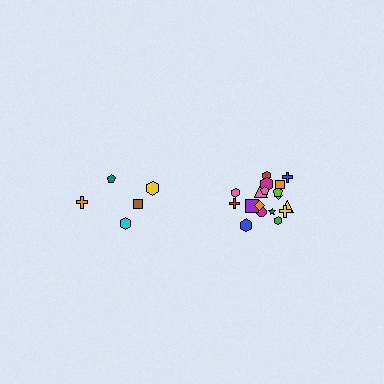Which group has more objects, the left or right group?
The right group.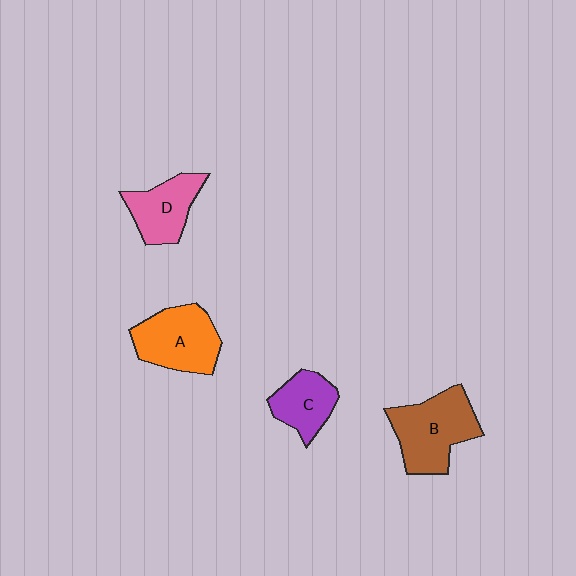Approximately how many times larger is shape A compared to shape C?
Approximately 1.4 times.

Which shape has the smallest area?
Shape C (purple).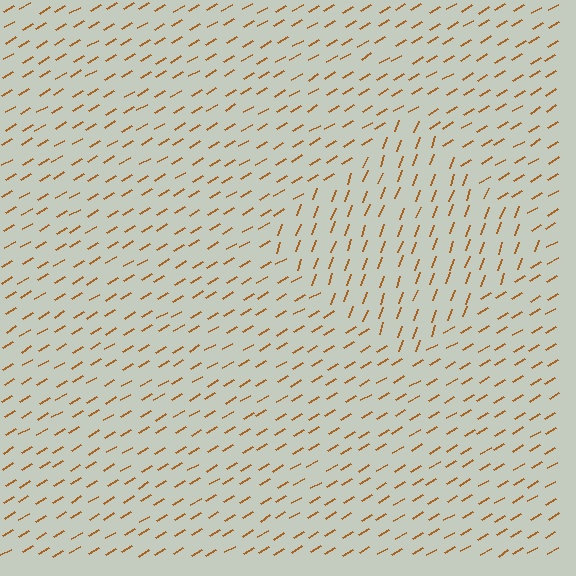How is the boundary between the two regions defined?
The boundary is defined purely by a change in line orientation (approximately 39 degrees difference). All lines are the same color and thickness.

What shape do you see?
I see a diamond.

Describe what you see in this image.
The image is filled with small brown line segments. A diamond region in the image has lines oriented differently from the surrounding lines, creating a visible texture boundary.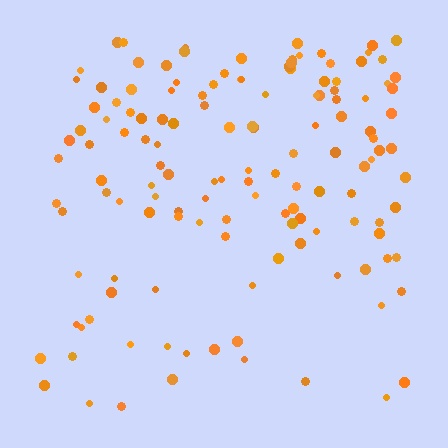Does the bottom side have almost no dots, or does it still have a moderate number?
Still a moderate number, just noticeably fewer than the top.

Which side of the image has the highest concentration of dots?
The top.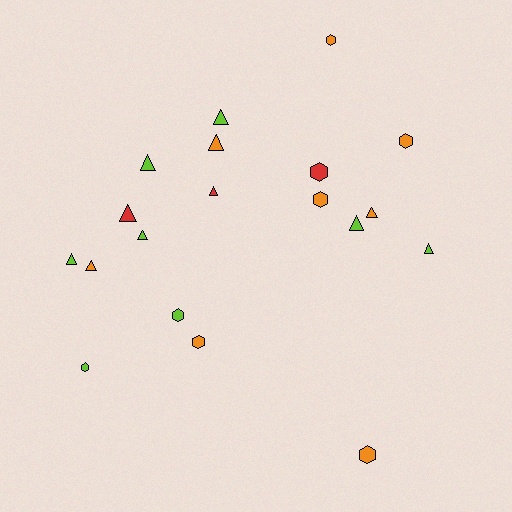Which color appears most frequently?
Orange, with 8 objects.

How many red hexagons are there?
There is 1 red hexagon.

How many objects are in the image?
There are 19 objects.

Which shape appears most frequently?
Triangle, with 11 objects.